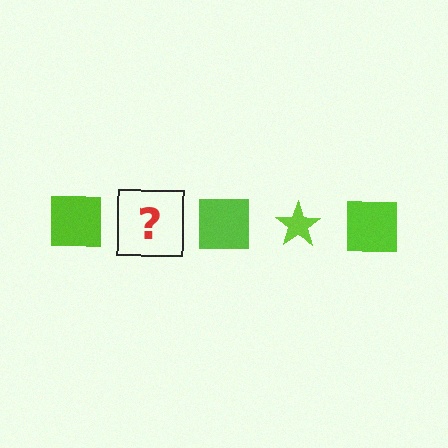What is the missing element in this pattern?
The missing element is a lime star.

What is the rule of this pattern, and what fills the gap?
The rule is that the pattern cycles through square, star shapes in lime. The gap should be filled with a lime star.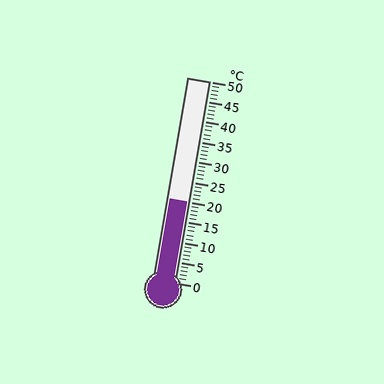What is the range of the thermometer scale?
The thermometer scale ranges from 0°C to 50°C.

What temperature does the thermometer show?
The thermometer shows approximately 20°C.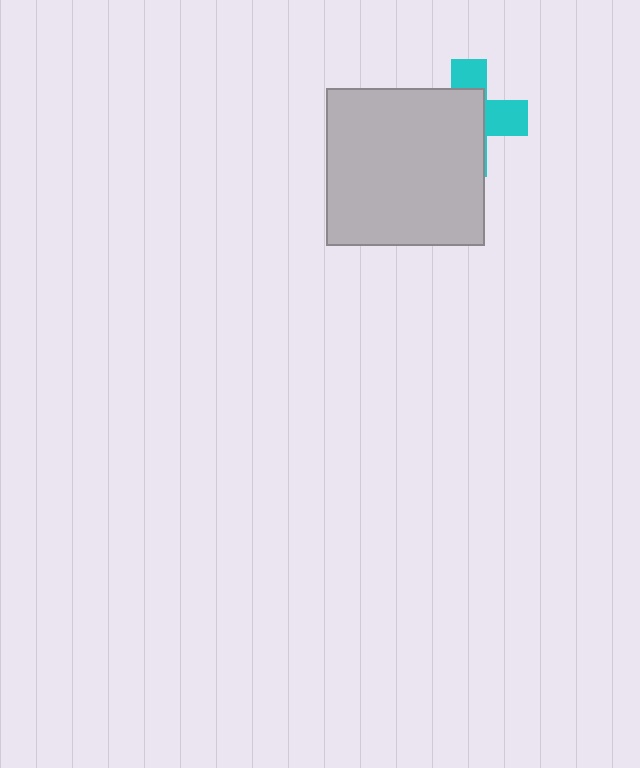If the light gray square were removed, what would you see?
You would see the complete cyan cross.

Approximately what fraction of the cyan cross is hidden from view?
Roughly 64% of the cyan cross is hidden behind the light gray square.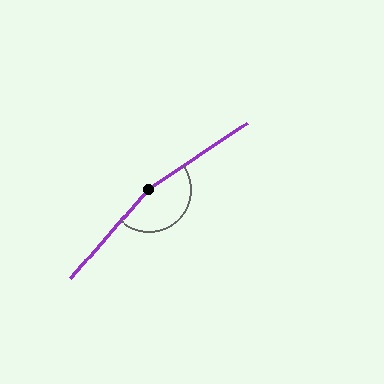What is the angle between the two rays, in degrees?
Approximately 165 degrees.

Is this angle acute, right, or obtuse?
It is obtuse.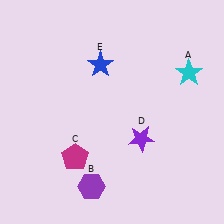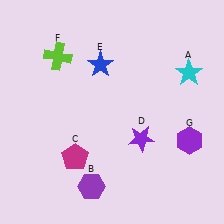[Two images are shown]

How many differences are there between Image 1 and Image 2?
There are 2 differences between the two images.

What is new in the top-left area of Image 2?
A lime cross (F) was added in the top-left area of Image 2.